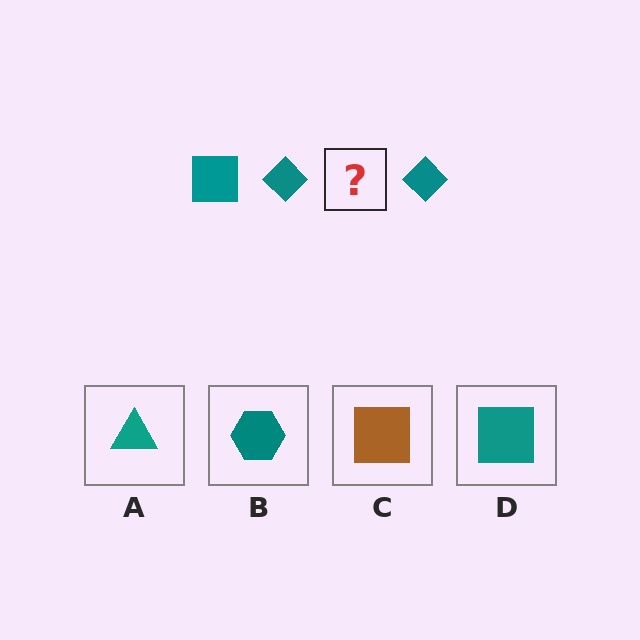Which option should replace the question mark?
Option D.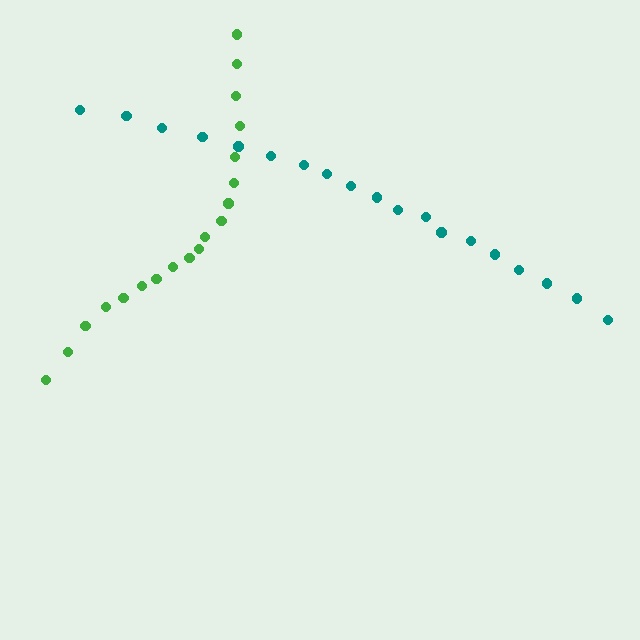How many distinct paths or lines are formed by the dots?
There are 2 distinct paths.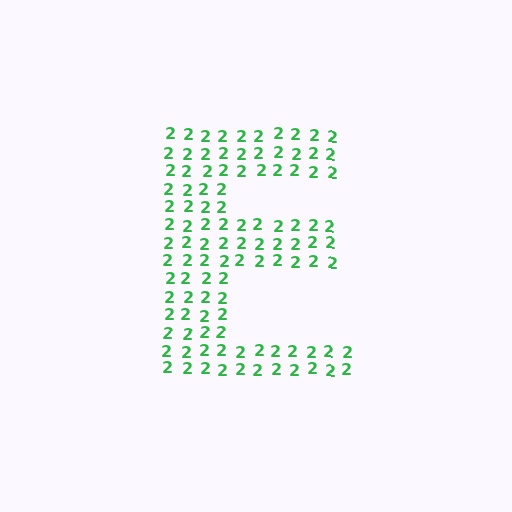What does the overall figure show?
The overall figure shows the letter E.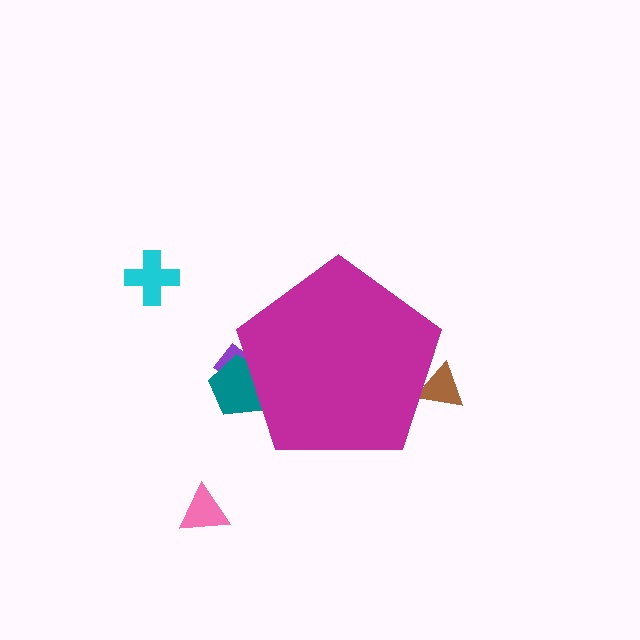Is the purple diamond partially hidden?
Yes, the purple diamond is partially hidden behind the magenta pentagon.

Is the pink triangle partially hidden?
No, the pink triangle is fully visible.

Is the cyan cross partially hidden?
No, the cyan cross is fully visible.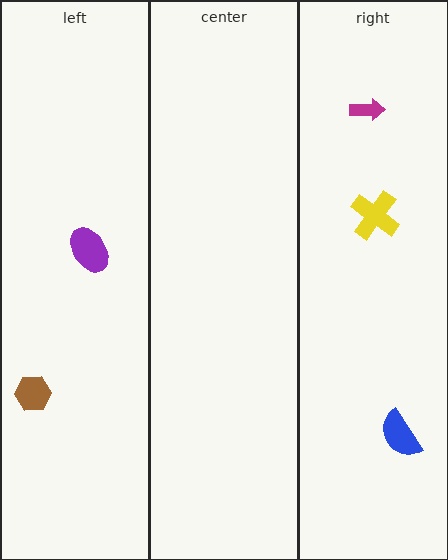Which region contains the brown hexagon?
The left region.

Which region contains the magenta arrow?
The right region.